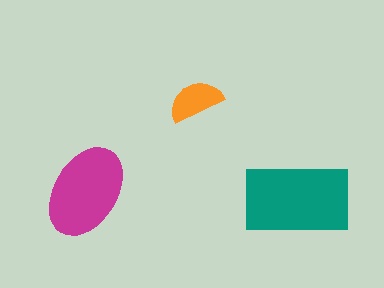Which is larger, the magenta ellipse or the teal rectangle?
The teal rectangle.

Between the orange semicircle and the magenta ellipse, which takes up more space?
The magenta ellipse.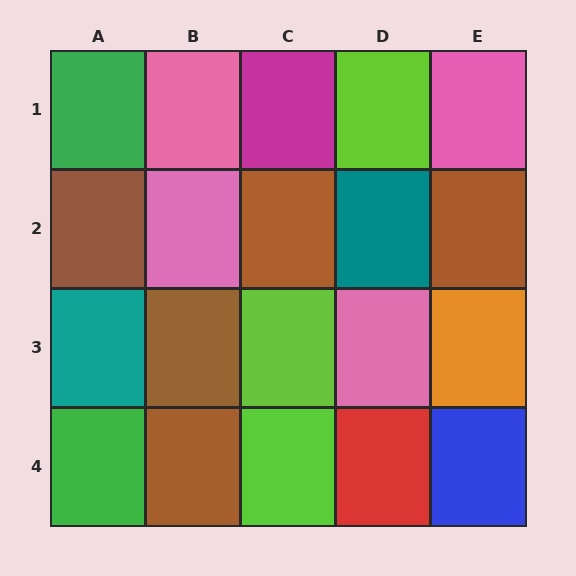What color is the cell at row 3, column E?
Orange.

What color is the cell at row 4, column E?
Blue.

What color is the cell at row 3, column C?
Lime.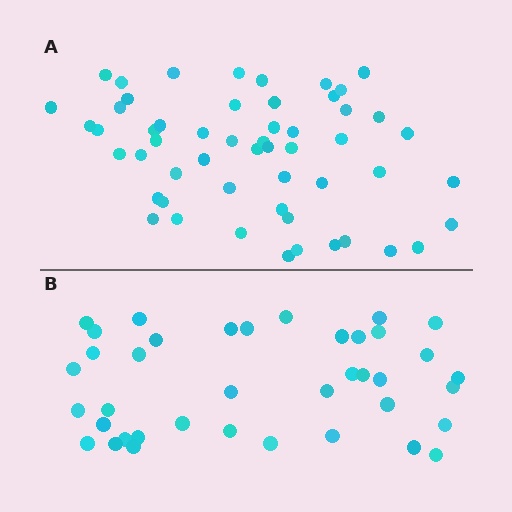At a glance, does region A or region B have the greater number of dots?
Region A (the top region) has more dots.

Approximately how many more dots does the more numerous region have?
Region A has approximately 15 more dots than region B.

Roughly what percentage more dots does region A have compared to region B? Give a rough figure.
About 40% more.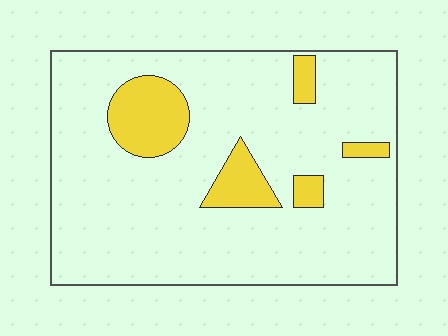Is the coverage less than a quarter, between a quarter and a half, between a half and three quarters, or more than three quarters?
Less than a quarter.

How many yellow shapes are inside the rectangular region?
5.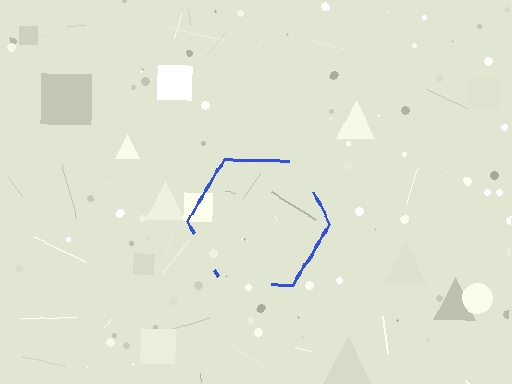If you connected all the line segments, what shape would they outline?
They would outline a hexagon.